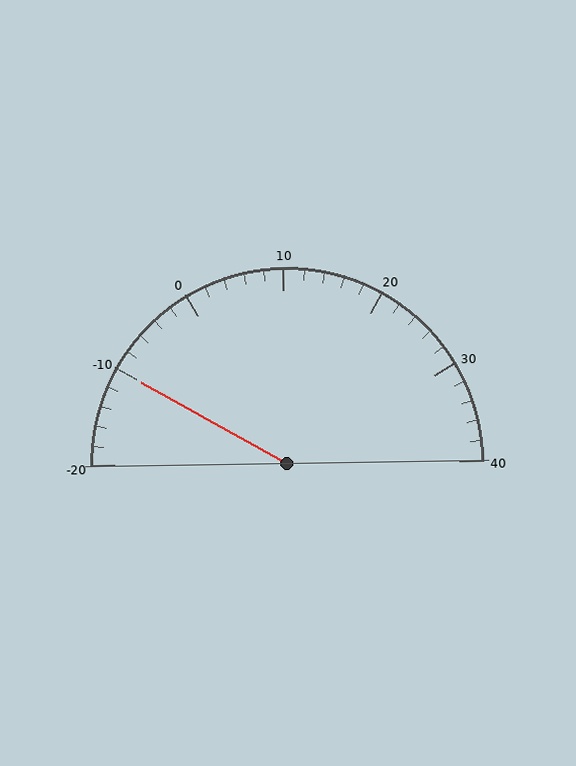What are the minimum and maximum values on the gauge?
The gauge ranges from -20 to 40.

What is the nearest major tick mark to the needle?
The nearest major tick mark is -10.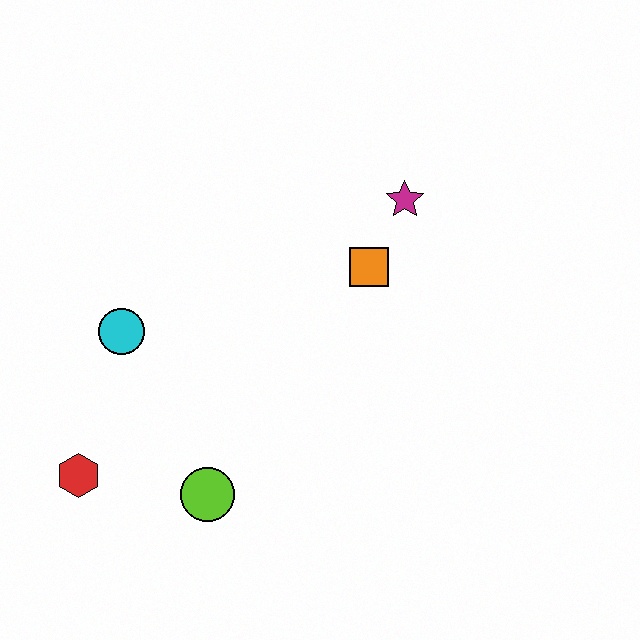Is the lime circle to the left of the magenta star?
Yes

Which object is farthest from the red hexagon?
The magenta star is farthest from the red hexagon.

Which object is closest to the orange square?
The magenta star is closest to the orange square.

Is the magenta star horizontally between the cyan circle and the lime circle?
No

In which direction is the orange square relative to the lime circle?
The orange square is above the lime circle.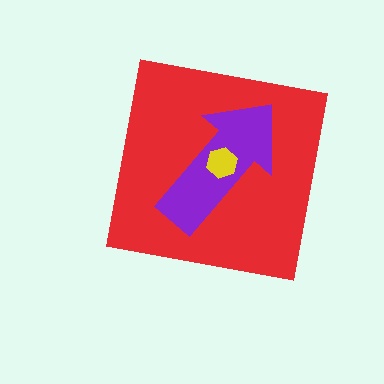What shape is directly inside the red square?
The purple arrow.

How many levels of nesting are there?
3.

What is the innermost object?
The yellow hexagon.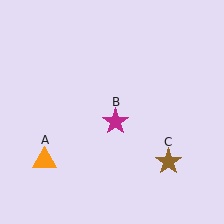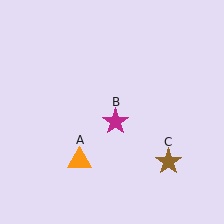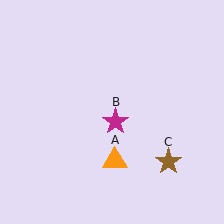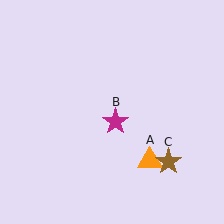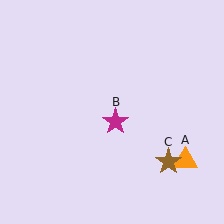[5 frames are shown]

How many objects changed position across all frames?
1 object changed position: orange triangle (object A).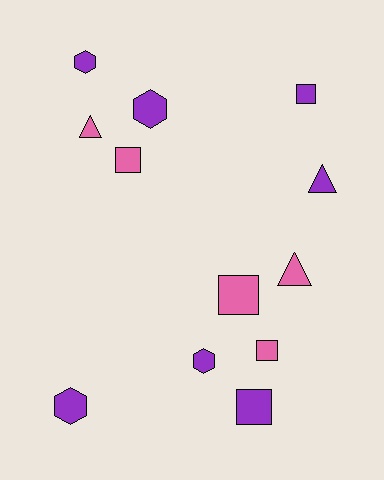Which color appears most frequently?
Purple, with 7 objects.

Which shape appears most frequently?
Square, with 5 objects.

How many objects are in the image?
There are 12 objects.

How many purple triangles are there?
There is 1 purple triangle.